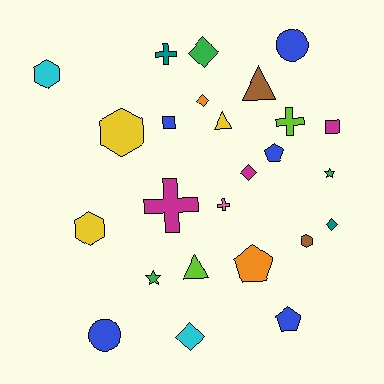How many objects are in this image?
There are 25 objects.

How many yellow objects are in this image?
There are 3 yellow objects.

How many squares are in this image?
There are 2 squares.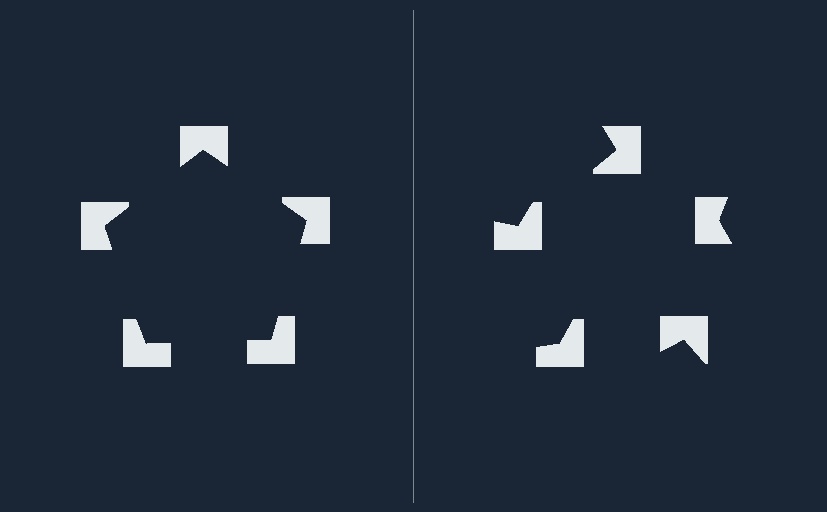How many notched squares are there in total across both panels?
10 — 5 on each side.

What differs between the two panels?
The notched squares are positioned identically on both sides; only the wedge orientations differ. On the left they align to a pentagon; on the right they are misaligned.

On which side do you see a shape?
An illusory pentagon appears on the left side. On the right side the wedge cuts are rotated, so no coherent shape forms.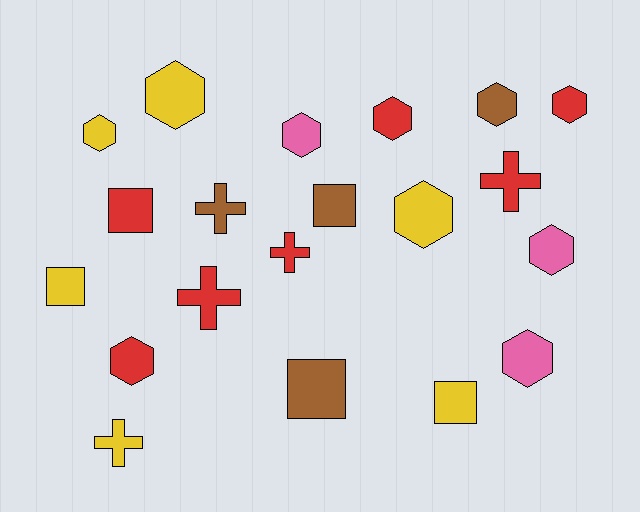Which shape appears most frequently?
Hexagon, with 10 objects.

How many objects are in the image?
There are 20 objects.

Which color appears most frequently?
Red, with 7 objects.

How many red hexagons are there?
There are 3 red hexagons.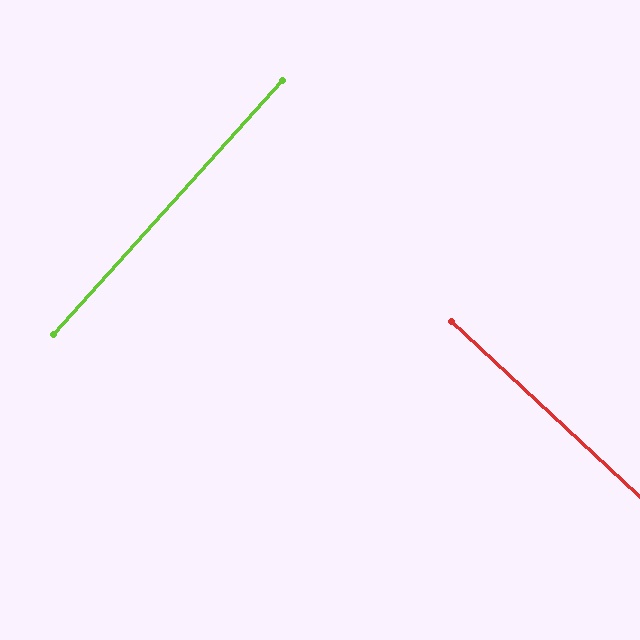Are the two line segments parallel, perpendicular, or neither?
Perpendicular — they meet at approximately 89°.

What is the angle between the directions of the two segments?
Approximately 89 degrees.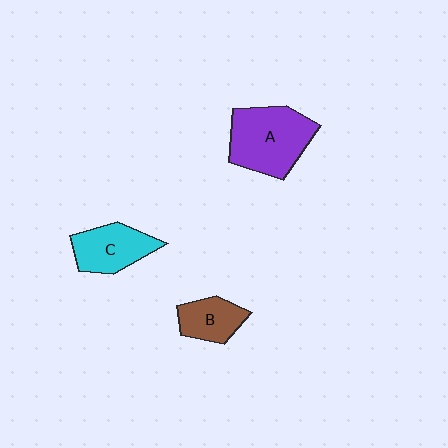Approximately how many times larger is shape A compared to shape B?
Approximately 1.9 times.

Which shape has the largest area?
Shape A (purple).